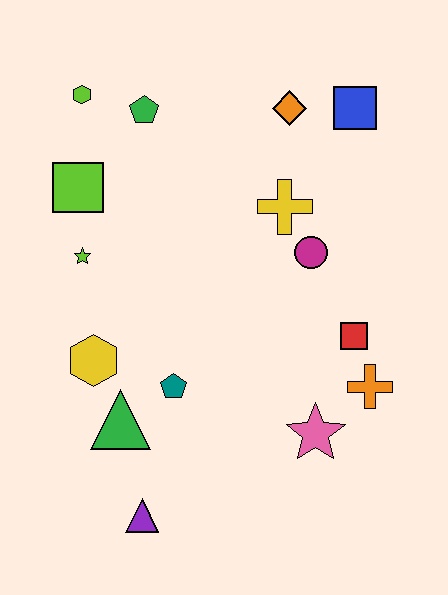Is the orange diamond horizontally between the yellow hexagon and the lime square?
No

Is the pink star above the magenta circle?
No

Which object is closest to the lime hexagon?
The green pentagon is closest to the lime hexagon.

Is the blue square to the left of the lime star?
No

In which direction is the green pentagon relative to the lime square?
The green pentagon is above the lime square.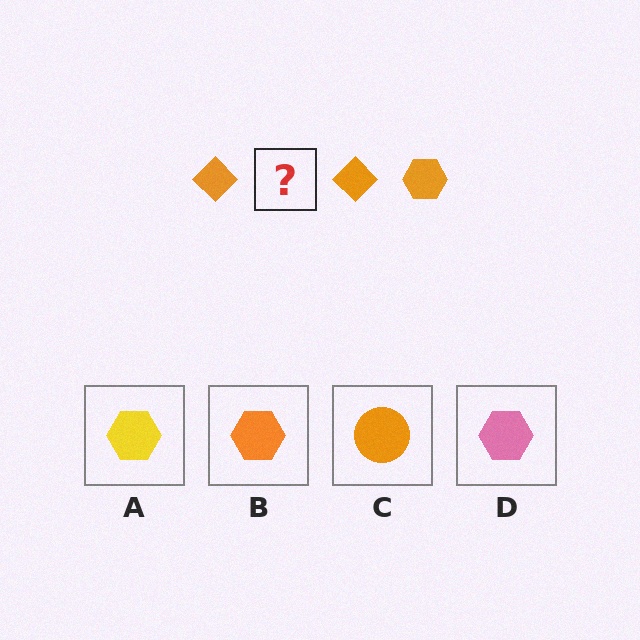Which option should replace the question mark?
Option B.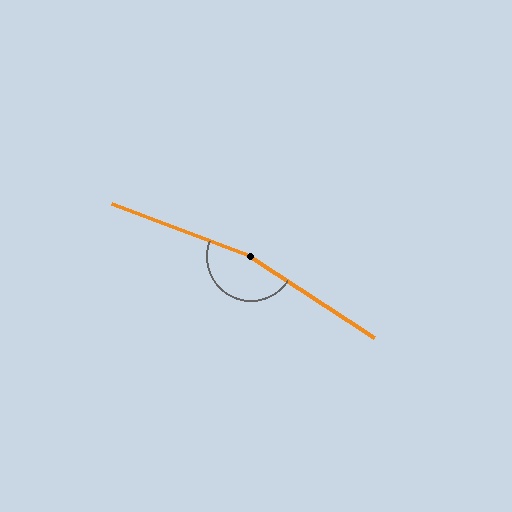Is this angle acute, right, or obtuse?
It is obtuse.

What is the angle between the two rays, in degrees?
Approximately 168 degrees.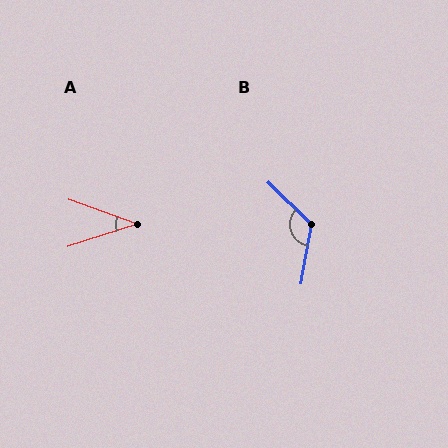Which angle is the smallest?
A, at approximately 38 degrees.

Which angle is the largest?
B, at approximately 124 degrees.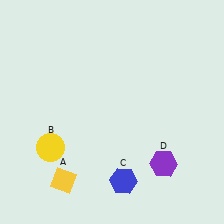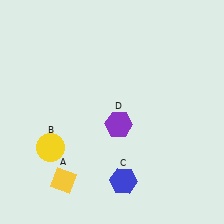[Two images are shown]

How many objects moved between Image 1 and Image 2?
1 object moved between the two images.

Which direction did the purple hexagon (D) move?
The purple hexagon (D) moved left.